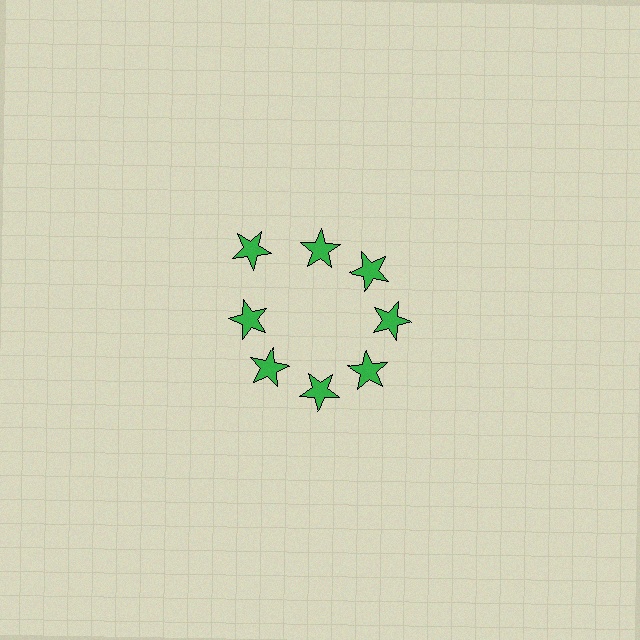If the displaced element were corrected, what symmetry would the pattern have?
It would have 8-fold rotational symmetry — the pattern would map onto itself every 45 degrees.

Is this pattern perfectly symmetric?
No. The 8 green stars are arranged in a ring, but one element near the 10 o'clock position is pushed outward from the center, breaking the 8-fold rotational symmetry.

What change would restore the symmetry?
The symmetry would be restored by moving it inward, back onto the ring so that all 8 stars sit at equal angles and equal distance from the center.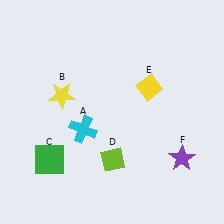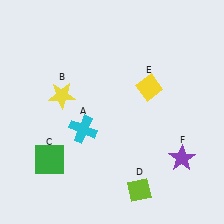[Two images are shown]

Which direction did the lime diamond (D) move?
The lime diamond (D) moved down.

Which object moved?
The lime diamond (D) moved down.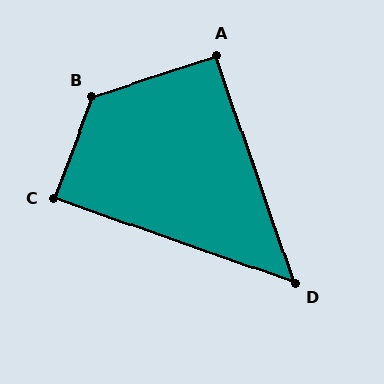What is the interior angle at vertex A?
Approximately 91 degrees (approximately right).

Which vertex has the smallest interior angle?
D, at approximately 51 degrees.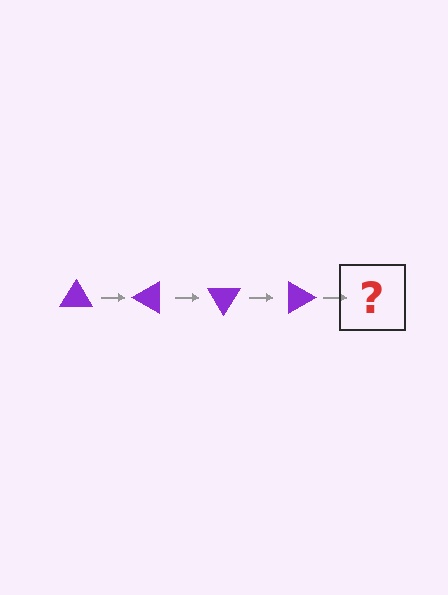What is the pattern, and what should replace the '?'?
The pattern is that the triangle rotates 30 degrees each step. The '?' should be a purple triangle rotated 120 degrees.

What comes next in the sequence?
The next element should be a purple triangle rotated 120 degrees.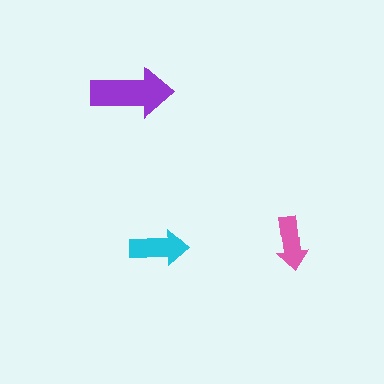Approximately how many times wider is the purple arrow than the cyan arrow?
About 1.5 times wider.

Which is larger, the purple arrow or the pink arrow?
The purple one.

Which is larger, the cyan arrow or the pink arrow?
The cyan one.